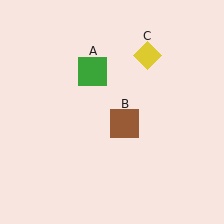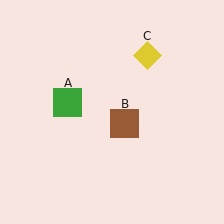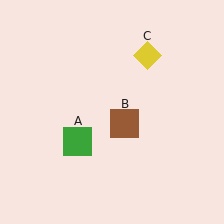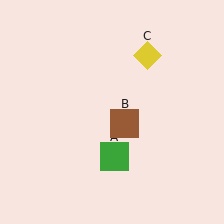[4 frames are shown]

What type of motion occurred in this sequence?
The green square (object A) rotated counterclockwise around the center of the scene.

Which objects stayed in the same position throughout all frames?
Brown square (object B) and yellow diamond (object C) remained stationary.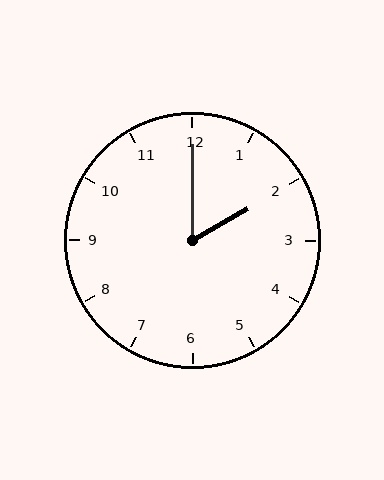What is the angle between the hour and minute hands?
Approximately 60 degrees.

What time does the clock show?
2:00.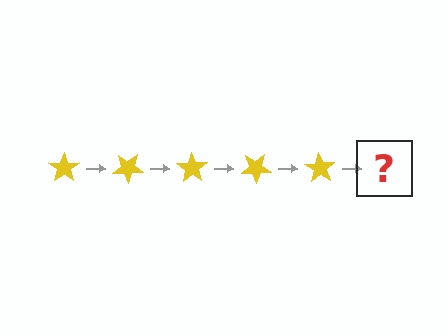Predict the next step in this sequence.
The next step is a yellow star rotated 175 degrees.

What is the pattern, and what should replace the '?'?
The pattern is that the star rotates 35 degrees each step. The '?' should be a yellow star rotated 175 degrees.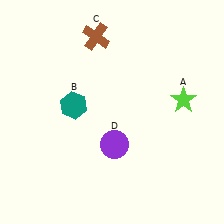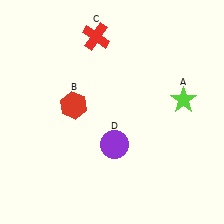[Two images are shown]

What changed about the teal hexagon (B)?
In Image 1, B is teal. In Image 2, it changed to red.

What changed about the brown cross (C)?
In Image 1, C is brown. In Image 2, it changed to red.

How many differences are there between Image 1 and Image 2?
There are 2 differences between the two images.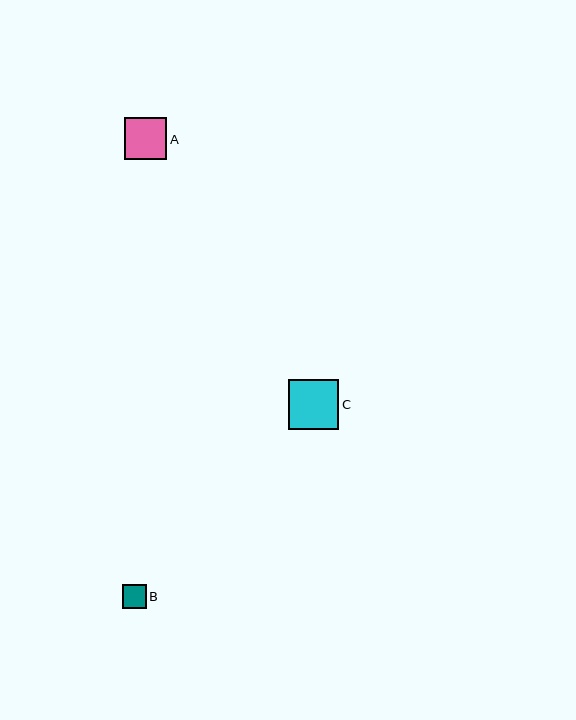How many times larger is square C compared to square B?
Square C is approximately 2.1 times the size of square B.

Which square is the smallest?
Square B is the smallest with a size of approximately 24 pixels.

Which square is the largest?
Square C is the largest with a size of approximately 50 pixels.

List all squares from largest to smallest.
From largest to smallest: C, A, B.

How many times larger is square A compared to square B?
Square A is approximately 1.8 times the size of square B.